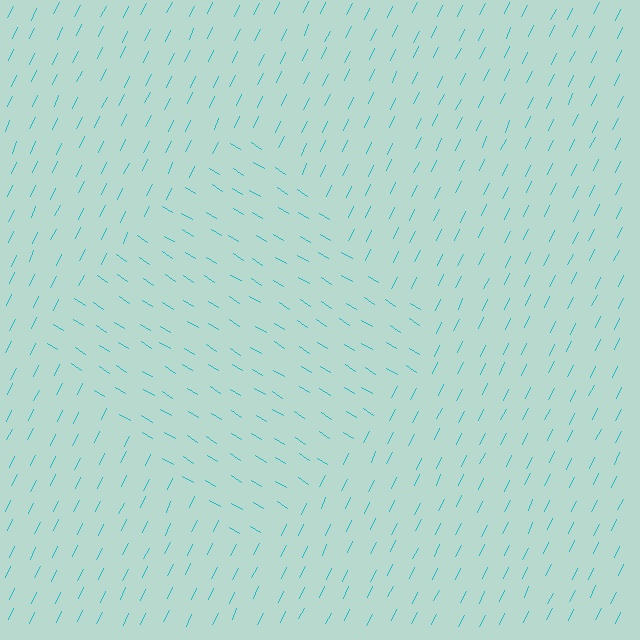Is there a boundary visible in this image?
Yes, there is a texture boundary formed by a change in line orientation.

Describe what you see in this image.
The image is filled with small cyan line segments. A diamond region in the image has lines oriented differently from the surrounding lines, creating a visible texture boundary.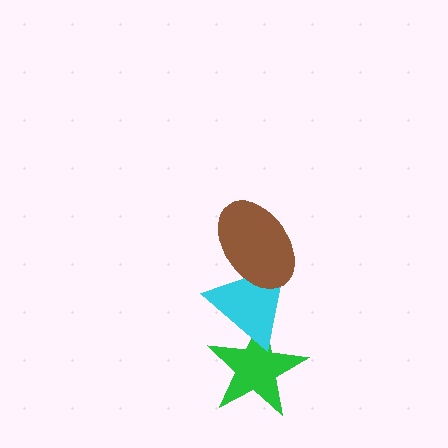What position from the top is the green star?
The green star is 3rd from the top.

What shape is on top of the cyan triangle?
The brown ellipse is on top of the cyan triangle.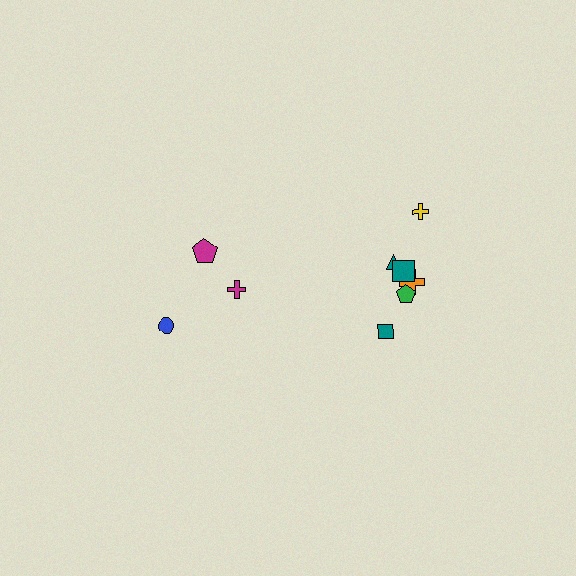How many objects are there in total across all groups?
There are 9 objects.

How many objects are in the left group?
There are 3 objects.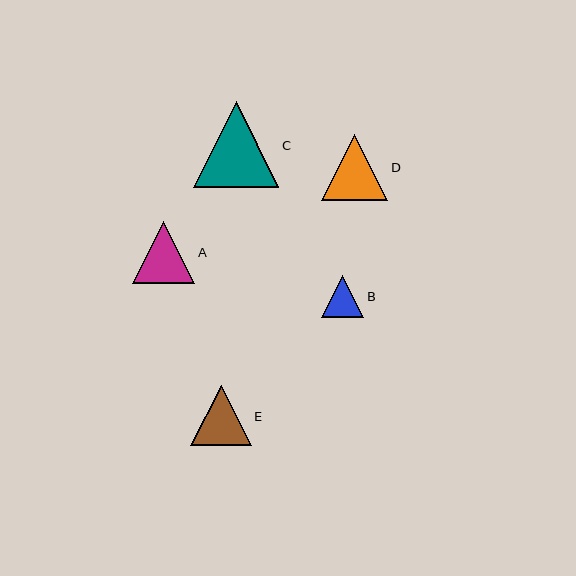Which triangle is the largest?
Triangle C is the largest with a size of approximately 86 pixels.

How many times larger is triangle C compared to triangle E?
Triangle C is approximately 1.4 times the size of triangle E.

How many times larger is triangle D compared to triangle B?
Triangle D is approximately 1.6 times the size of triangle B.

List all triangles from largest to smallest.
From largest to smallest: C, D, A, E, B.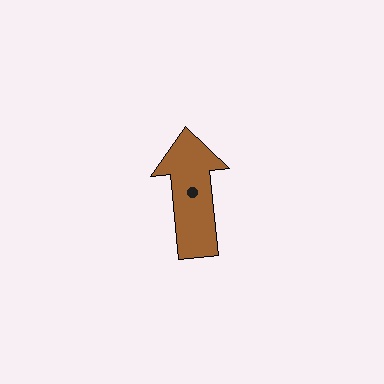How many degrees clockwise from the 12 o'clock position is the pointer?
Approximately 354 degrees.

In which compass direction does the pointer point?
North.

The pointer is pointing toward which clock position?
Roughly 12 o'clock.